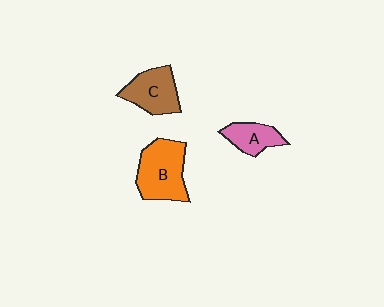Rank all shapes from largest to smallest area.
From largest to smallest: B (orange), C (brown), A (pink).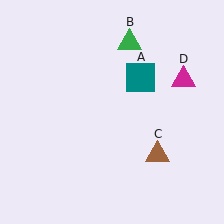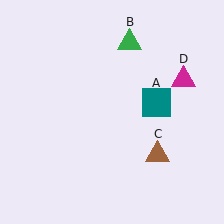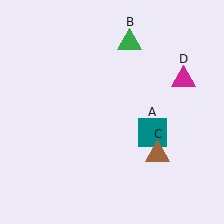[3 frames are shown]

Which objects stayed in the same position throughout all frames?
Green triangle (object B) and brown triangle (object C) and magenta triangle (object D) remained stationary.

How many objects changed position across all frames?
1 object changed position: teal square (object A).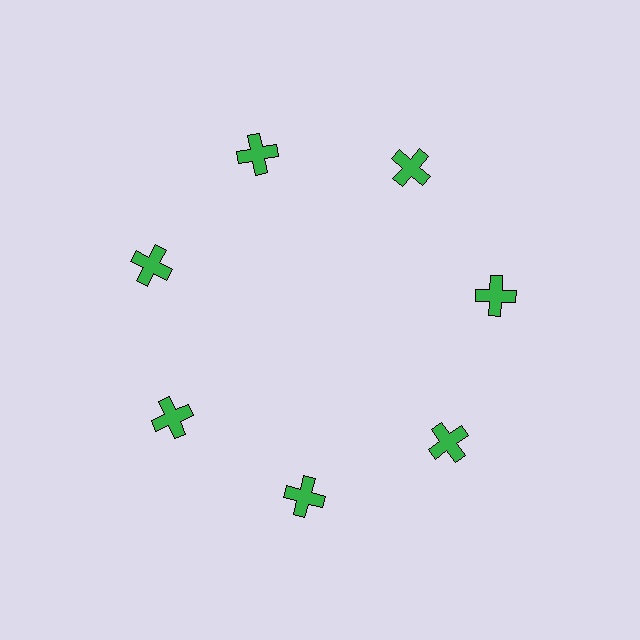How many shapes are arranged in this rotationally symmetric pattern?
There are 7 shapes, arranged in 7 groups of 1.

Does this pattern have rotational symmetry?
Yes, this pattern has 7-fold rotational symmetry. It looks the same after rotating 51 degrees around the center.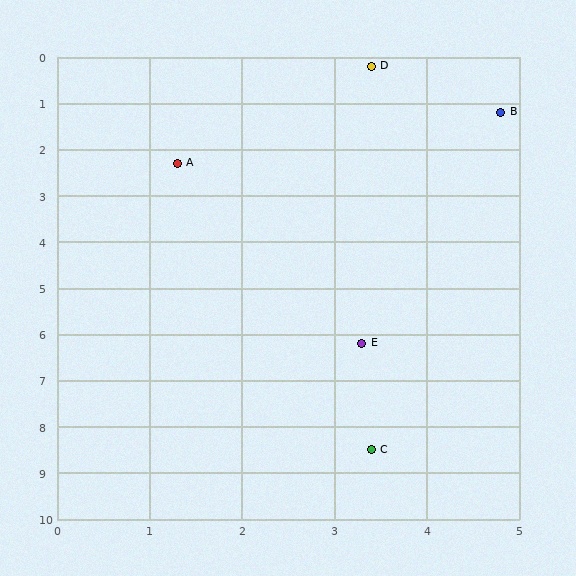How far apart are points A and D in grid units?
Points A and D are about 3.0 grid units apart.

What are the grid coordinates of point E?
Point E is at approximately (3.3, 6.2).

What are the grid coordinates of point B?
Point B is at approximately (4.8, 1.2).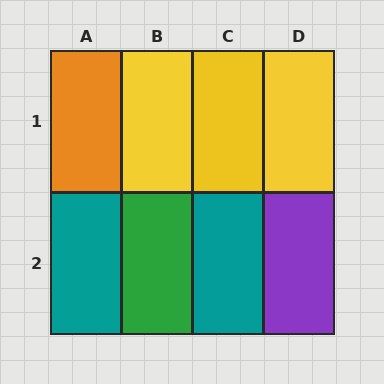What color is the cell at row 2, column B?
Green.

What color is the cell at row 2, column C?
Teal.